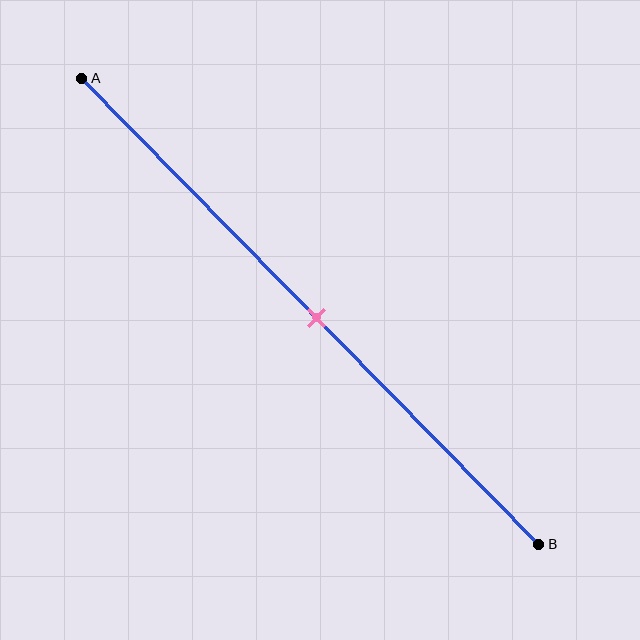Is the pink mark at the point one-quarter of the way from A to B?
No, the mark is at about 50% from A, not at the 25% one-quarter point.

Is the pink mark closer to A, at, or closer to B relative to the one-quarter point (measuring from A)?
The pink mark is closer to point B than the one-quarter point of segment AB.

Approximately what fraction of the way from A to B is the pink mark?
The pink mark is approximately 50% of the way from A to B.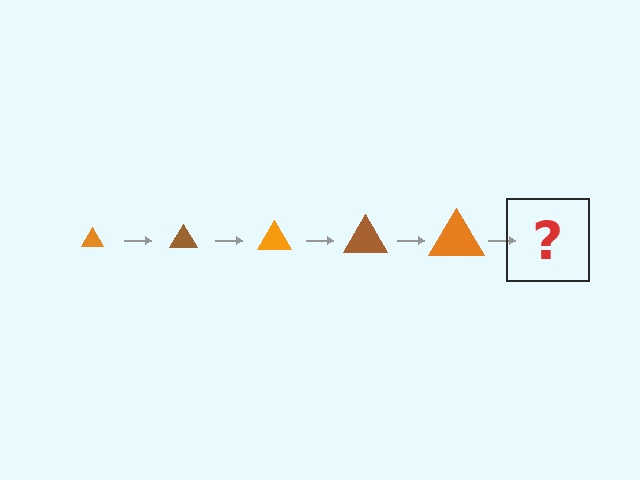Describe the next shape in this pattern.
It should be a brown triangle, larger than the previous one.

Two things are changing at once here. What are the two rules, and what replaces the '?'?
The two rules are that the triangle grows larger each step and the color cycles through orange and brown. The '?' should be a brown triangle, larger than the previous one.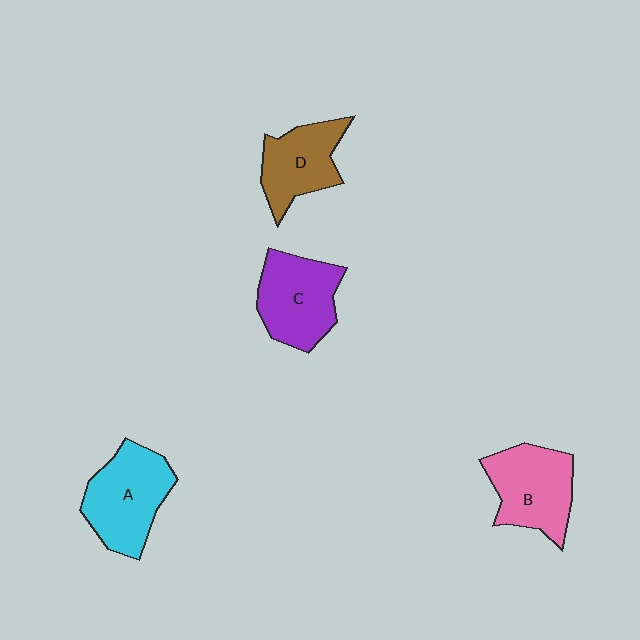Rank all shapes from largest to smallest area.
From largest to smallest: A (cyan), B (pink), C (purple), D (brown).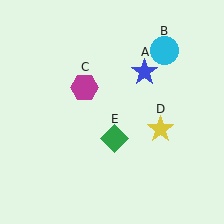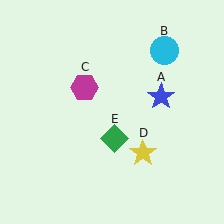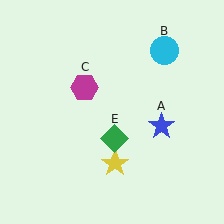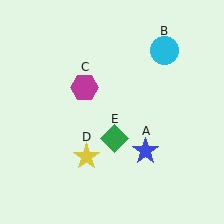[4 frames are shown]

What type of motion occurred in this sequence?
The blue star (object A), yellow star (object D) rotated clockwise around the center of the scene.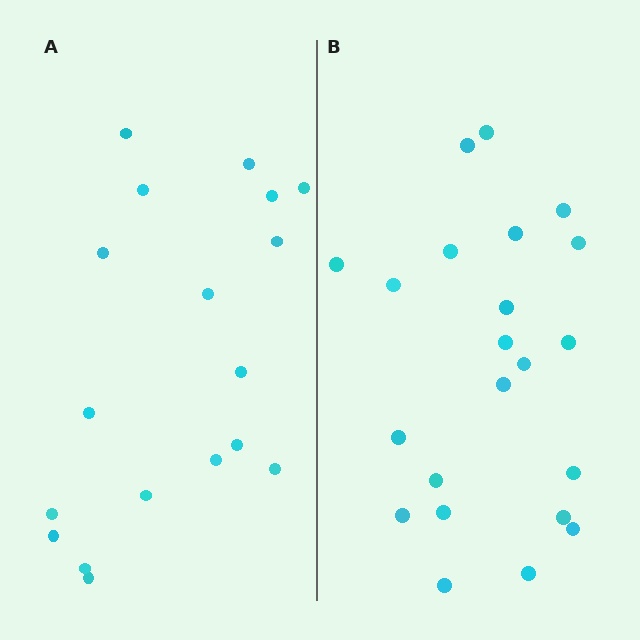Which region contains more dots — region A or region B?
Region B (the right region) has more dots.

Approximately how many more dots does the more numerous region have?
Region B has about 4 more dots than region A.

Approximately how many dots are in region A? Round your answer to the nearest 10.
About 20 dots. (The exact count is 18, which rounds to 20.)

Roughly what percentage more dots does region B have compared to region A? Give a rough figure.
About 20% more.